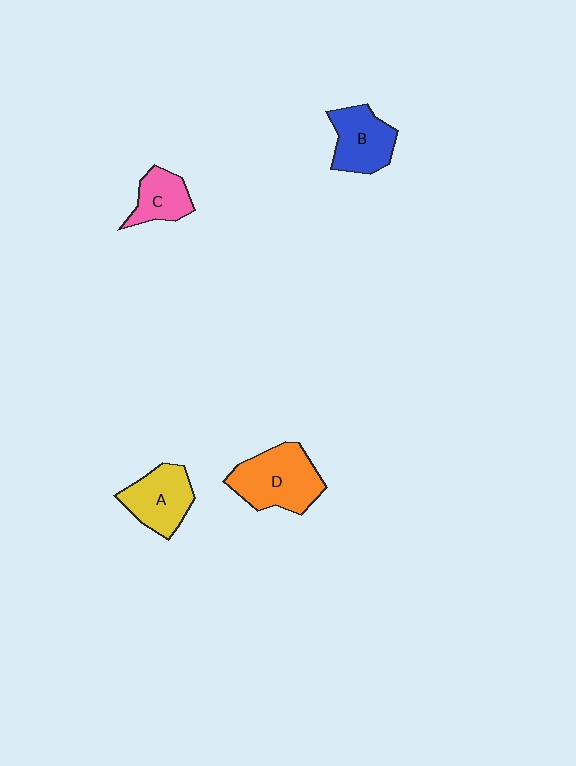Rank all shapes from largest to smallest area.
From largest to smallest: D (orange), A (yellow), B (blue), C (pink).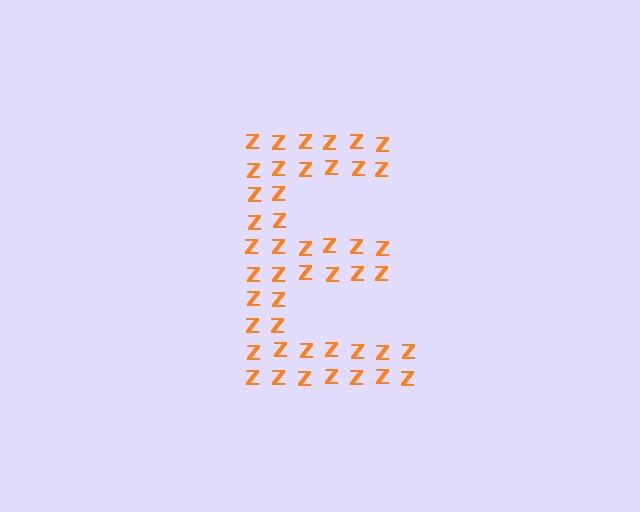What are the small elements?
The small elements are letter Z's.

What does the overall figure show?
The overall figure shows the letter E.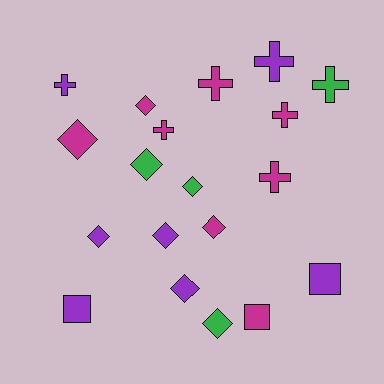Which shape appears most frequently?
Diamond, with 9 objects.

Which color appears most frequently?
Magenta, with 8 objects.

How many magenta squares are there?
There is 1 magenta square.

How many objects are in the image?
There are 19 objects.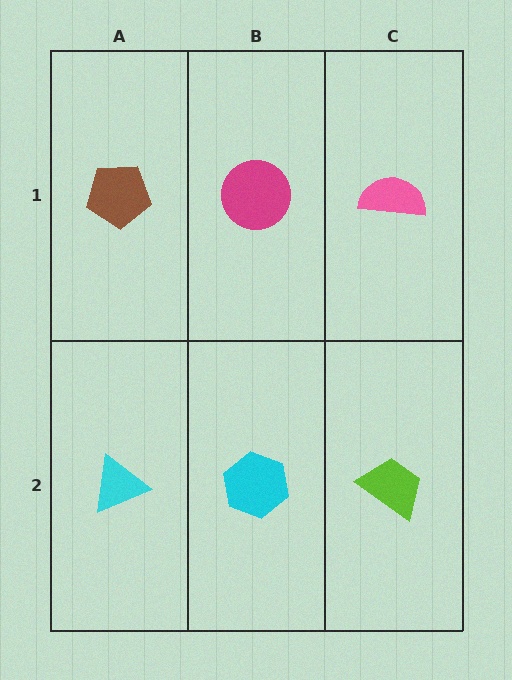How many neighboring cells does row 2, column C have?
2.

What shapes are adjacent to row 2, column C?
A pink semicircle (row 1, column C), a cyan hexagon (row 2, column B).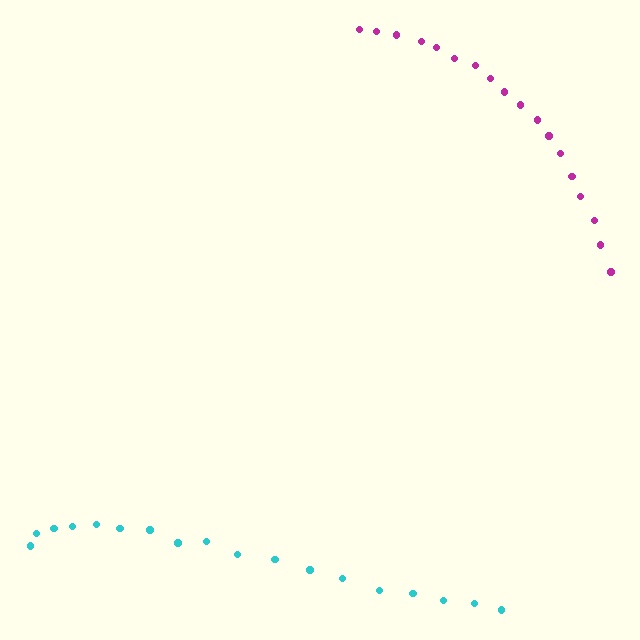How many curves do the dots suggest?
There are 2 distinct paths.